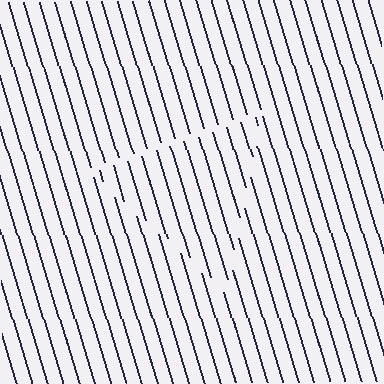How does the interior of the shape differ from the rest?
The interior of the shape contains the same grating, shifted by half a period — the contour is defined by the phase discontinuity where line-ends from the inner and outer gratings abut.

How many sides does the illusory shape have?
3 sides — the line-ends trace a triangle.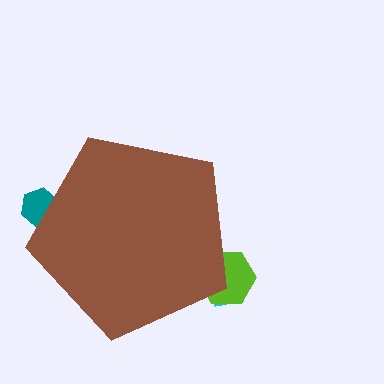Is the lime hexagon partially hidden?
Yes, the lime hexagon is partially hidden behind the brown pentagon.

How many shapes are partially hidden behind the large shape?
3 shapes are partially hidden.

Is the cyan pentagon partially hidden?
Yes, the cyan pentagon is partially hidden behind the brown pentagon.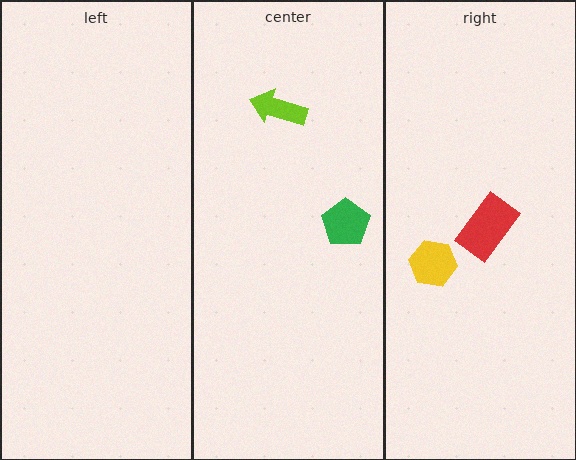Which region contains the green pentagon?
The center region.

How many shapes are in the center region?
2.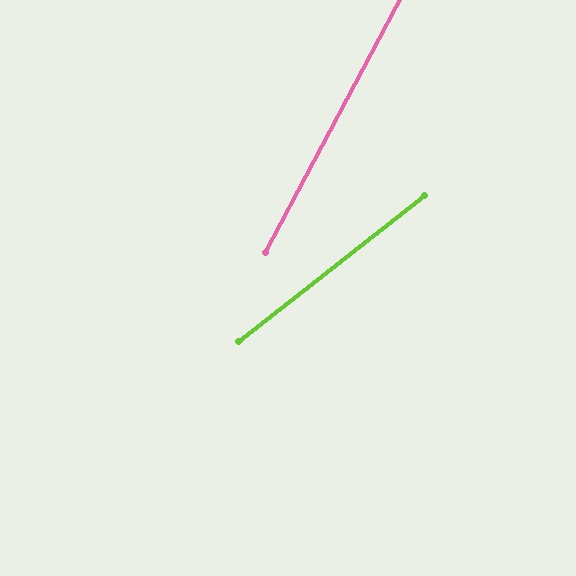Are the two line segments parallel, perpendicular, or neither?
Neither parallel nor perpendicular — they differ by about 24°.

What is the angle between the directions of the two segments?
Approximately 24 degrees.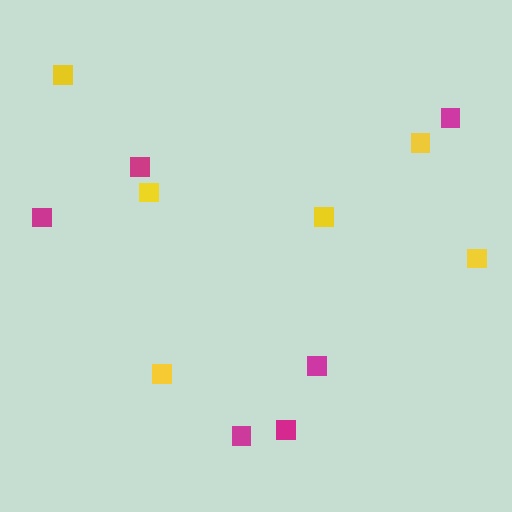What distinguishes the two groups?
There are 2 groups: one group of yellow squares (6) and one group of magenta squares (6).